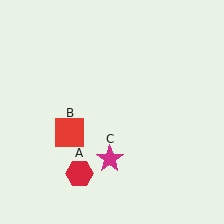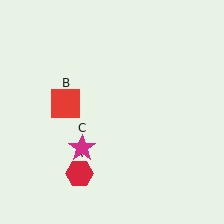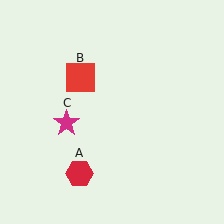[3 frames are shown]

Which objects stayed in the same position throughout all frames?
Red hexagon (object A) remained stationary.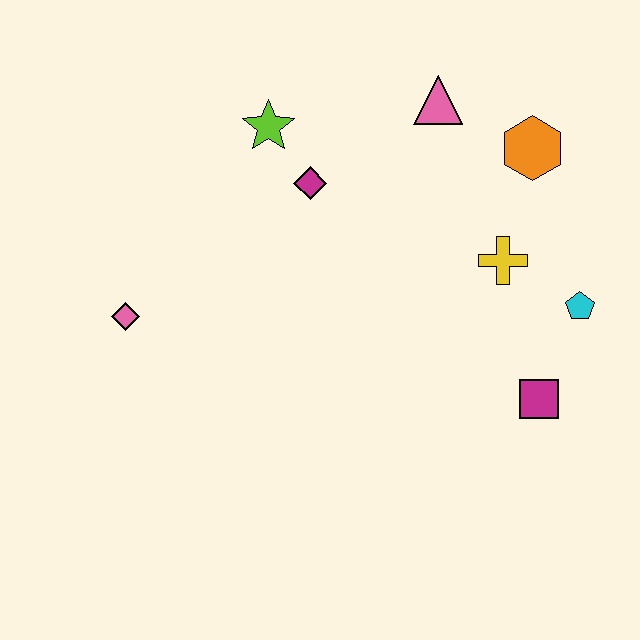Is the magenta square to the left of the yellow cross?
No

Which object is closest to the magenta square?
The cyan pentagon is closest to the magenta square.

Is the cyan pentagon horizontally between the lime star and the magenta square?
No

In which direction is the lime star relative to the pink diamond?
The lime star is above the pink diamond.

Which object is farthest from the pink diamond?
The cyan pentagon is farthest from the pink diamond.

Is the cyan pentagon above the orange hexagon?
No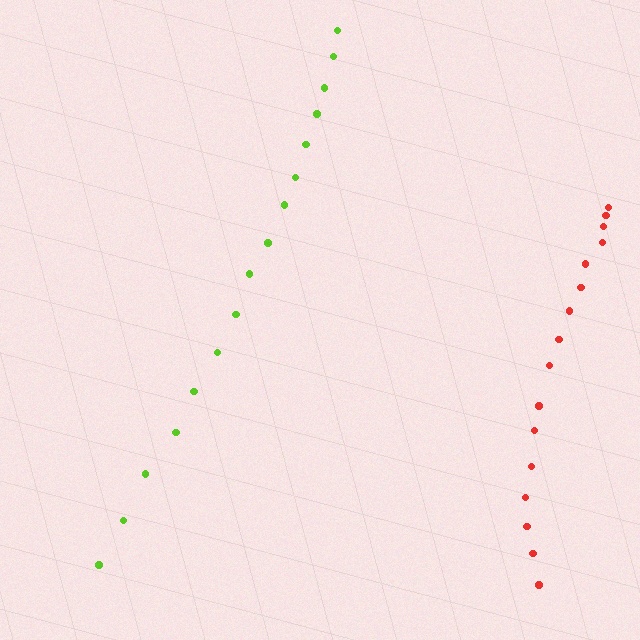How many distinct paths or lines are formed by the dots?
There are 2 distinct paths.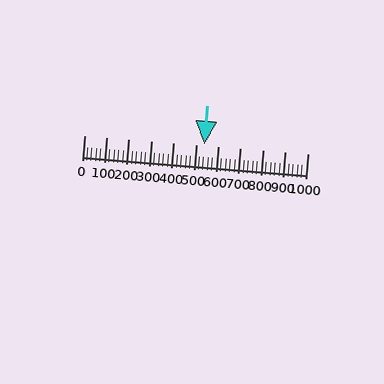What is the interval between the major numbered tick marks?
The major tick marks are spaced 100 units apart.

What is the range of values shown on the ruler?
The ruler shows values from 0 to 1000.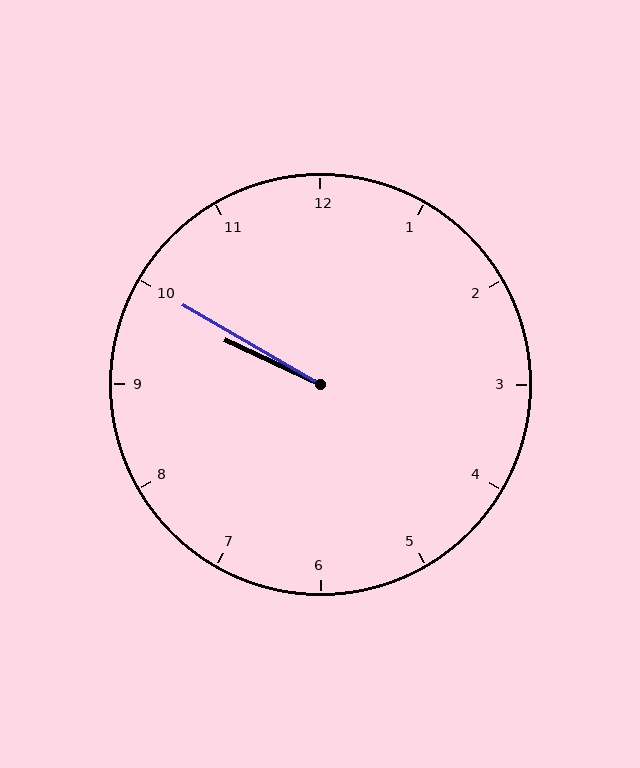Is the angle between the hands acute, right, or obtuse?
It is acute.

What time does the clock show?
9:50.